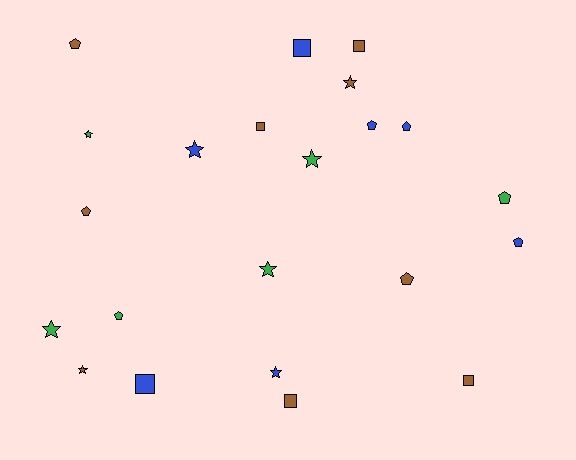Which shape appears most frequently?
Star, with 8 objects.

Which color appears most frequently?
Brown, with 9 objects.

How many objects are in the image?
There are 22 objects.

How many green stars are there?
There are 4 green stars.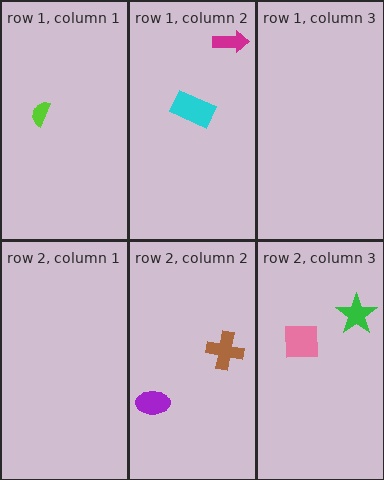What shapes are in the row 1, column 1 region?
The lime semicircle.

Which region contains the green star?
The row 2, column 3 region.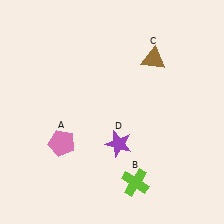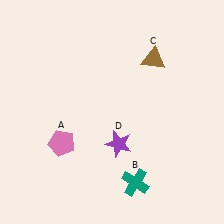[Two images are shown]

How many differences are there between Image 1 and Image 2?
There is 1 difference between the two images.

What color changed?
The cross (B) changed from lime in Image 1 to teal in Image 2.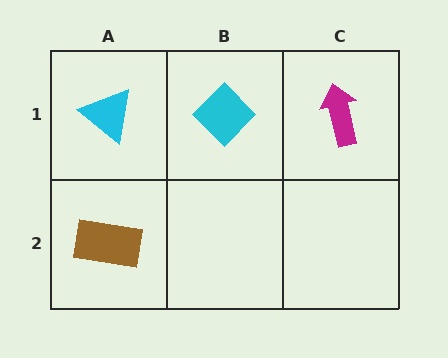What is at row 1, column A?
A cyan triangle.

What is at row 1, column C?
A magenta arrow.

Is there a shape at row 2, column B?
No, that cell is empty.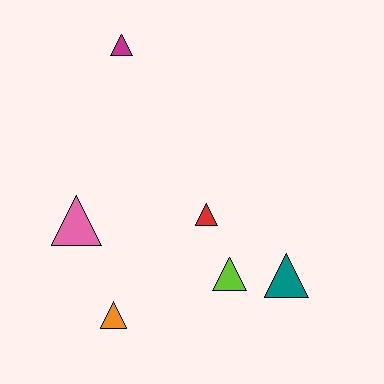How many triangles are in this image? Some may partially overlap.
There are 6 triangles.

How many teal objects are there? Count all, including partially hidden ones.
There is 1 teal object.